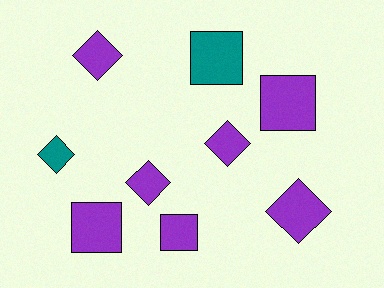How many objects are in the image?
There are 9 objects.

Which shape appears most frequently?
Diamond, with 5 objects.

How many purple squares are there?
There are 3 purple squares.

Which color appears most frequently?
Purple, with 7 objects.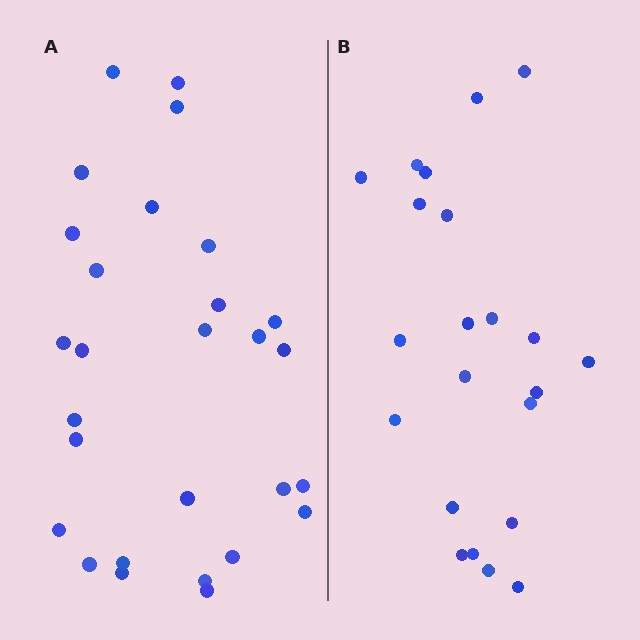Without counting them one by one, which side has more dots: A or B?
Region A (the left region) has more dots.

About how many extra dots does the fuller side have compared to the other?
Region A has about 6 more dots than region B.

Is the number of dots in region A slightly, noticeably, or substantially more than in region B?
Region A has noticeably more, but not dramatically so. The ratio is roughly 1.3 to 1.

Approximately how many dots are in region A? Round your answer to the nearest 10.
About 30 dots. (The exact count is 28, which rounds to 30.)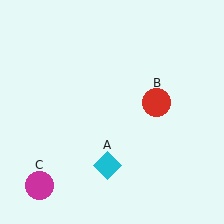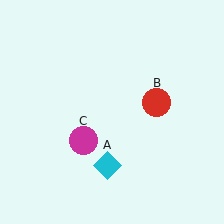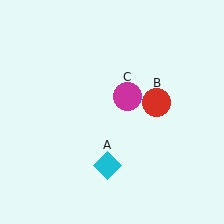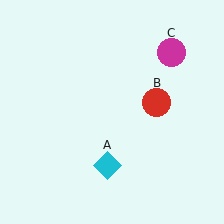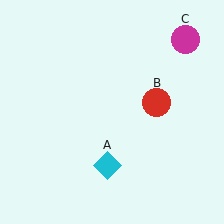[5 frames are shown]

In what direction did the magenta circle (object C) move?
The magenta circle (object C) moved up and to the right.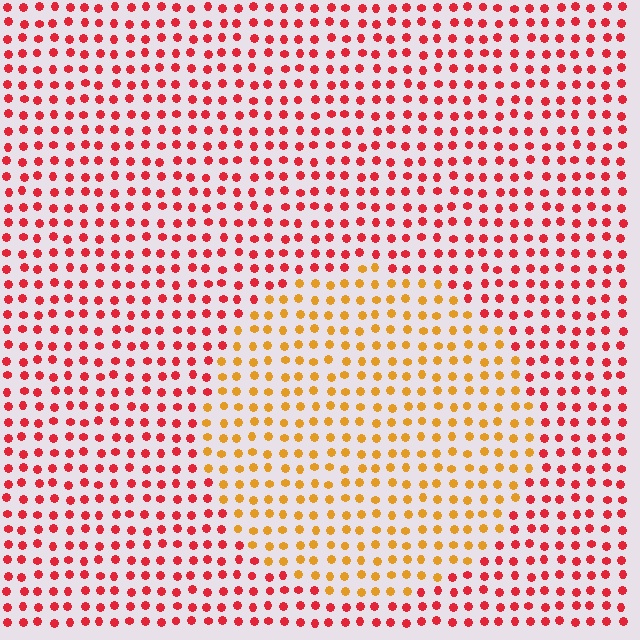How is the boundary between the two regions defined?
The boundary is defined purely by a slight shift in hue (about 44 degrees). Spacing, size, and orientation are identical on both sides.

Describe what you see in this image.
The image is filled with small red elements in a uniform arrangement. A circle-shaped region is visible where the elements are tinted to a slightly different hue, forming a subtle color boundary.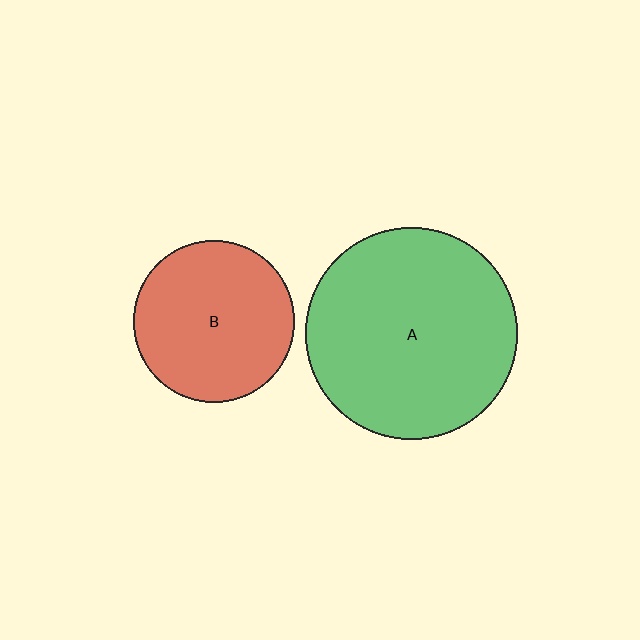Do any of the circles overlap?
No, none of the circles overlap.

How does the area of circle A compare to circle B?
Approximately 1.7 times.